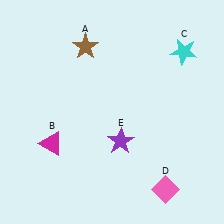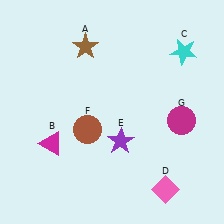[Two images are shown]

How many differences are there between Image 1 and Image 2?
There are 2 differences between the two images.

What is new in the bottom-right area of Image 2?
A magenta circle (G) was added in the bottom-right area of Image 2.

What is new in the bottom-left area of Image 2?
A brown circle (F) was added in the bottom-left area of Image 2.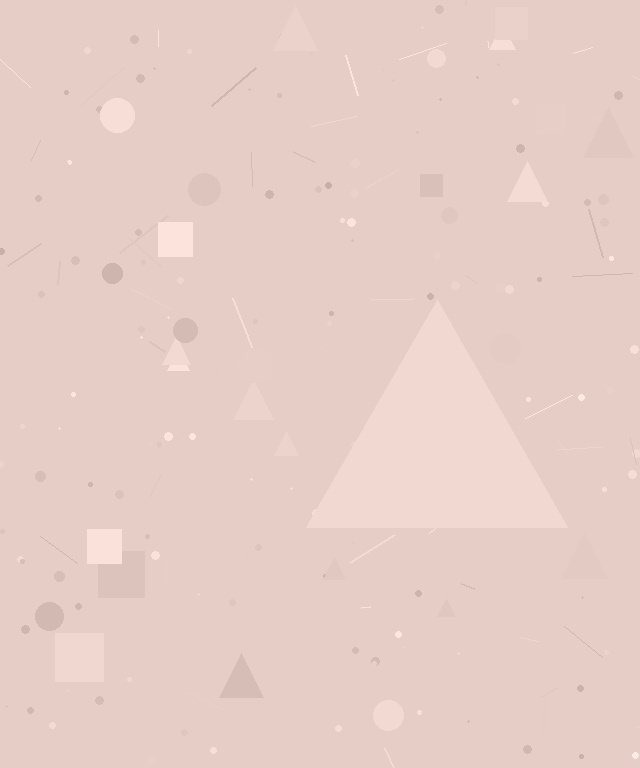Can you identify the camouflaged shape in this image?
The camouflaged shape is a triangle.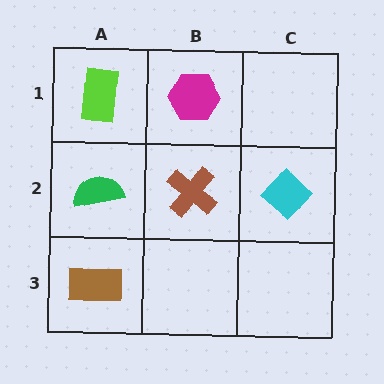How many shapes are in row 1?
2 shapes.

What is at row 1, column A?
A lime rectangle.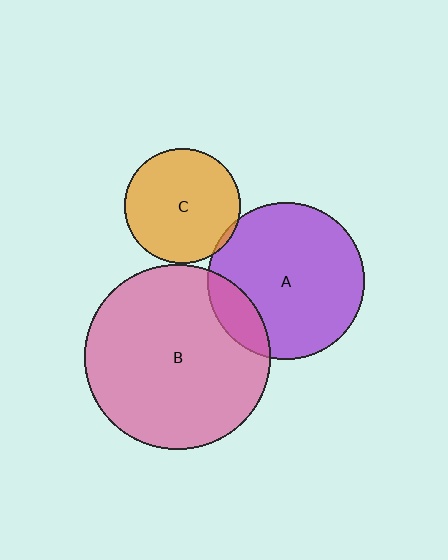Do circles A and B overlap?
Yes.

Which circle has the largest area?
Circle B (pink).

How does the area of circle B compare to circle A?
Approximately 1.4 times.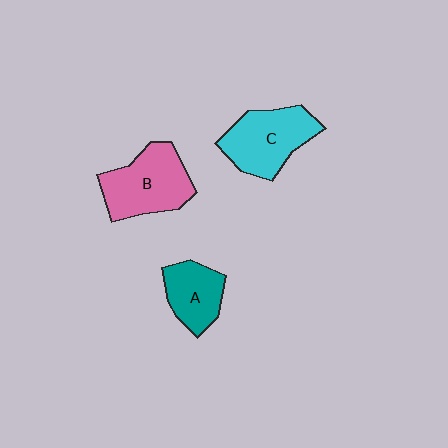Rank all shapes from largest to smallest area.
From largest to smallest: B (pink), C (cyan), A (teal).